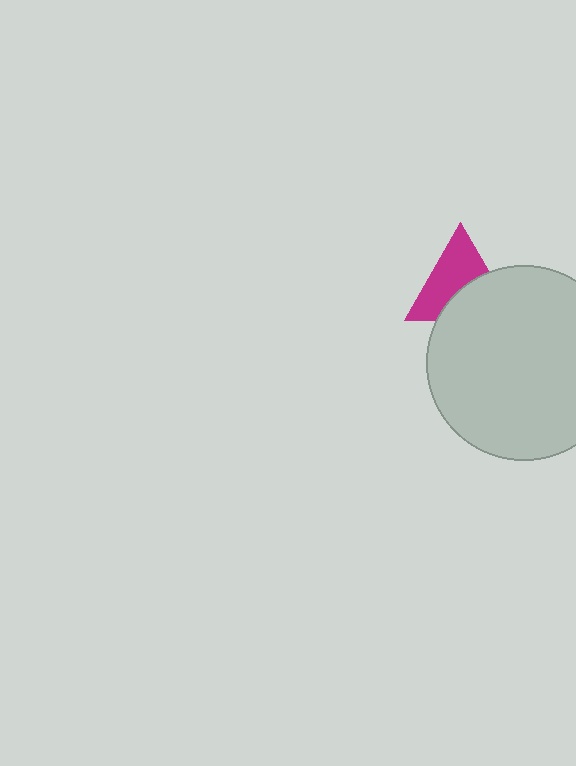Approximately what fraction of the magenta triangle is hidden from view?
Roughly 43% of the magenta triangle is hidden behind the light gray circle.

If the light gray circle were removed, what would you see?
You would see the complete magenta triangle.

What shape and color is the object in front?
The object in front is a light gray circle.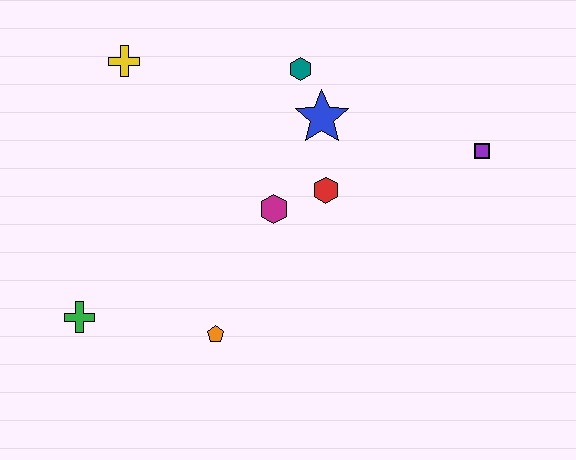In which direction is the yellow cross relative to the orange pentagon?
The yellow cross is above the orange pentagon.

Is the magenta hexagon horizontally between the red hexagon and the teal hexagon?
No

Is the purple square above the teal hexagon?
No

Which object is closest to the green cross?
The orange pentagon is closest to the green cross.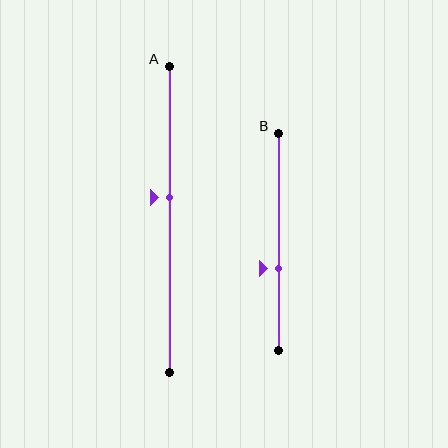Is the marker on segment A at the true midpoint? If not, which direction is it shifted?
No, the marker on segment A is shifted upward by about 7% of the segment length.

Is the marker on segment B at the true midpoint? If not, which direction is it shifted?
No, the marker on segment B is shifted downward by about 12% of the segment length.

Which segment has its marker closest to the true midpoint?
Segment A has its marker closest to the true midpoint.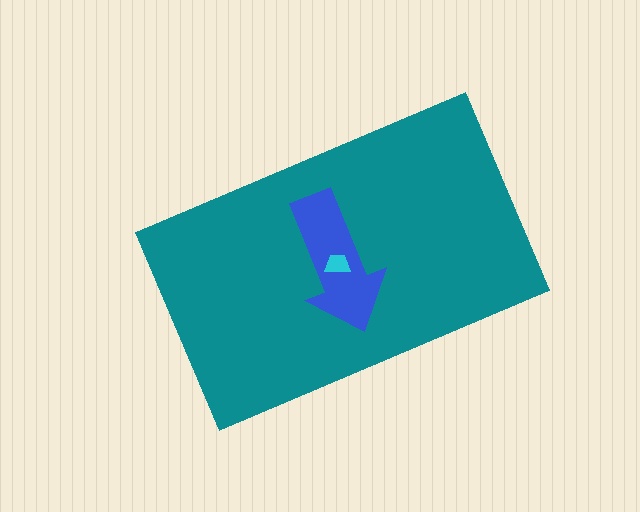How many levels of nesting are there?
3.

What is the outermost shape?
The teal rectangle.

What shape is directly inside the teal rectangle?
The blue arrow.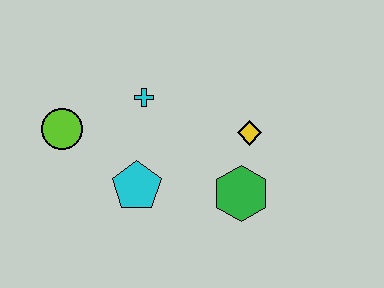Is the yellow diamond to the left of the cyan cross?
No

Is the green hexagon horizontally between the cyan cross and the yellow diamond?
Yes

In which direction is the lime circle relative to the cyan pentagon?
The lime circle is to the left of the cyan pentagon.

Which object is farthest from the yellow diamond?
The lime circle is farthest from the yellow diamond.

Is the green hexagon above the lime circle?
No